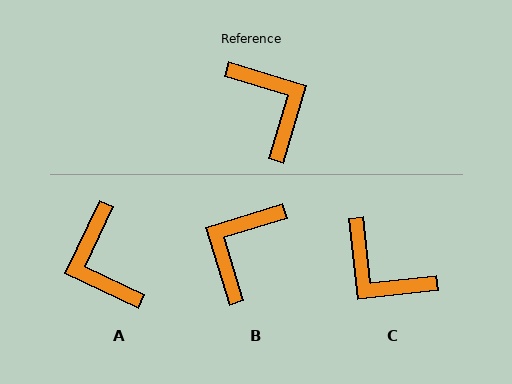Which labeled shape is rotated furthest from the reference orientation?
A, about 171 degrees away.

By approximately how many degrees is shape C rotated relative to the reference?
Approximately 157 degrees clockwise.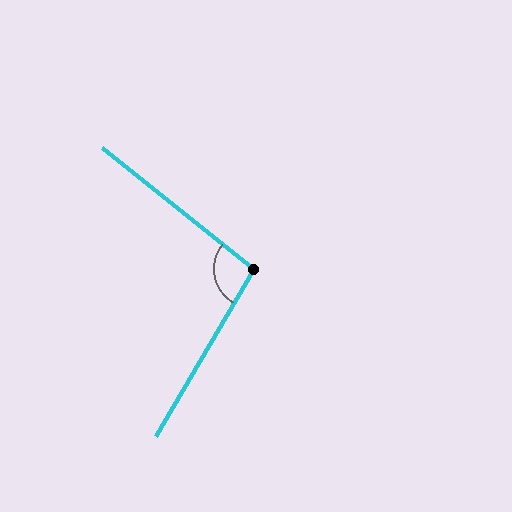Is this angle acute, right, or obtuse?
It is obtuse.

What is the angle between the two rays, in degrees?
Approximately 98 degrees.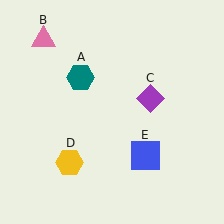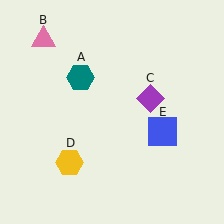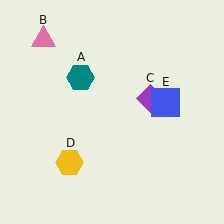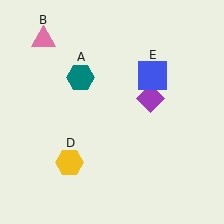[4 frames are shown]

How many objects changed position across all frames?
1 object changed position: blue square (object E).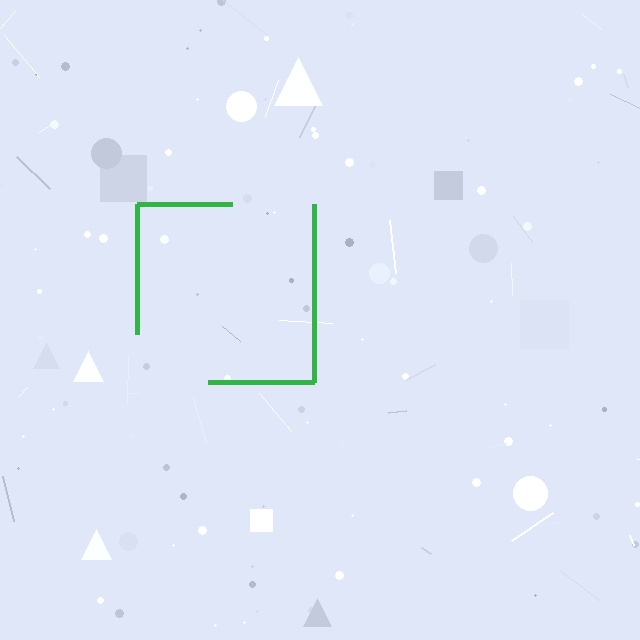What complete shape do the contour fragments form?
The contour fragments form a square.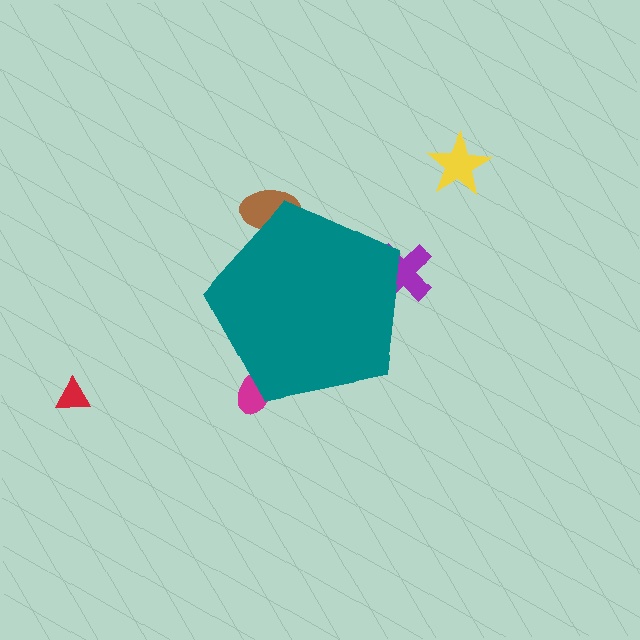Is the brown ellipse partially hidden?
Yes, the brown ellipse is partially hidden behind the teal pentagon.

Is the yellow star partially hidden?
No, the yellow star is fully visible.